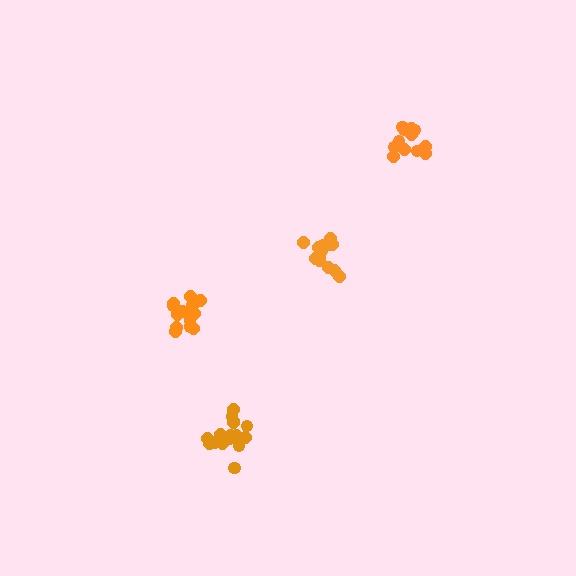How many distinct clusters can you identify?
There are 4 distinct clusters.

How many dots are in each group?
Group 1: 17 dots, Group 2: 14 dots, Group 3: 13 dots, Group 4: 12 dots (56 total).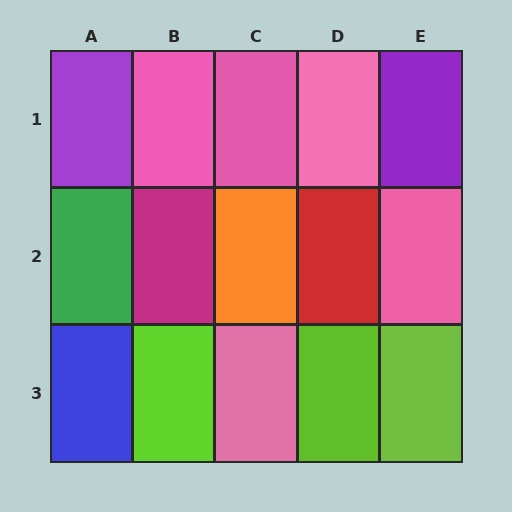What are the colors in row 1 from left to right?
Purple, pink, pink, pink, purple.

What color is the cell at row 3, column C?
Pink.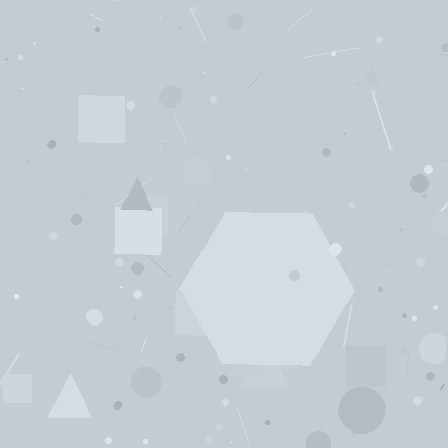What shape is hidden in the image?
A hexagon is hidden in the image.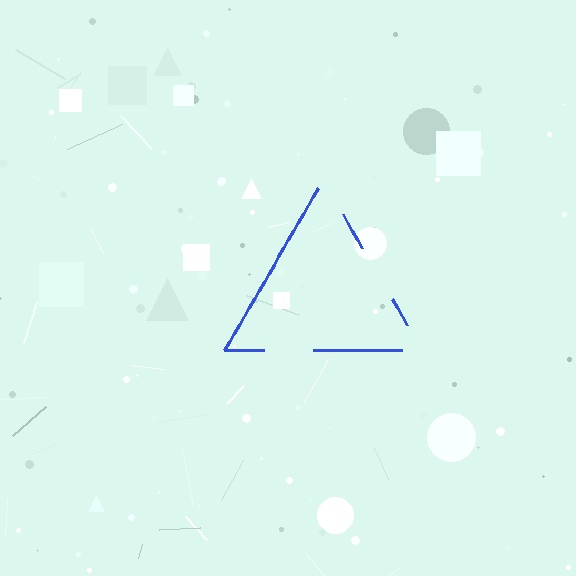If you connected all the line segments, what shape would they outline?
They would outline a triangle.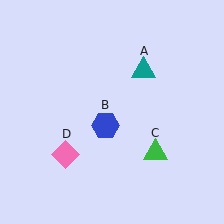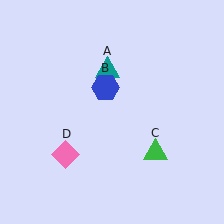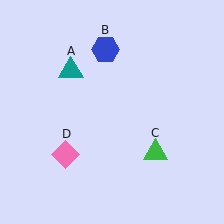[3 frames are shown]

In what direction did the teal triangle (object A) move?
The teal triangle (object A) moved left.